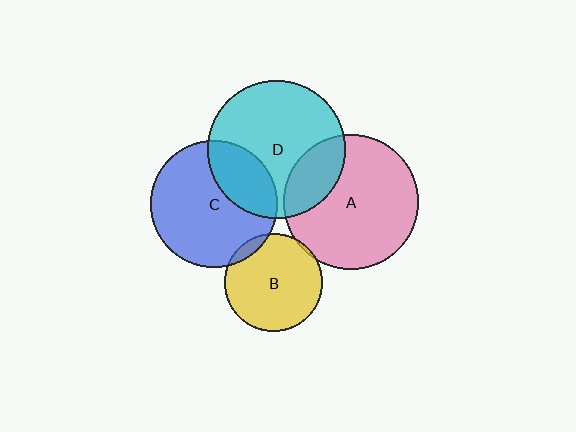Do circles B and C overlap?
Yes.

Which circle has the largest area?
Circle D (cyan).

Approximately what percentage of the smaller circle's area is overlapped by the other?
Approximately 5%.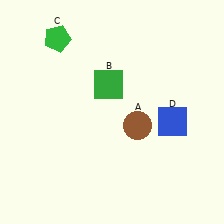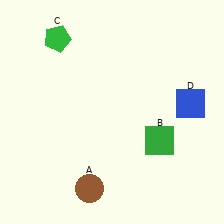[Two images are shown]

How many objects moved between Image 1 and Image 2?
3 objects moved between the two images.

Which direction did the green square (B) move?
The green square (B) moved down.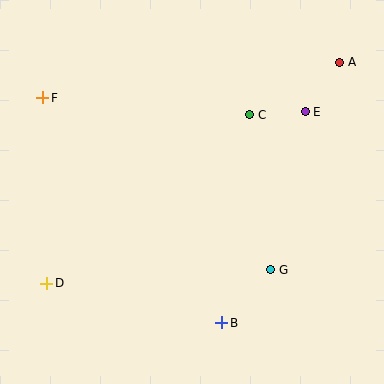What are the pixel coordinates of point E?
Point E is at (305, 112).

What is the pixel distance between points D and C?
The distance between D and C is 264 pixels.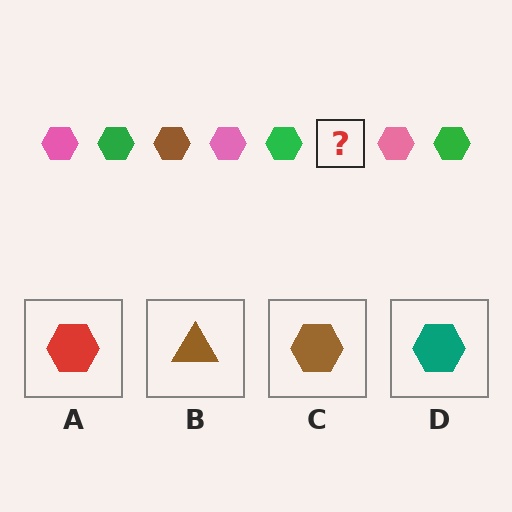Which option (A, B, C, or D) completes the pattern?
C.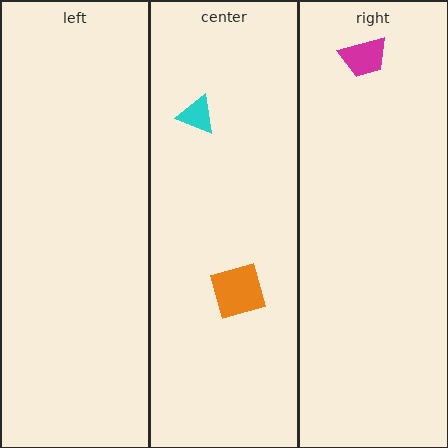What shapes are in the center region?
The cyan triangle, the orange square.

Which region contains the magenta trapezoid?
The right region.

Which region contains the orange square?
The center region.